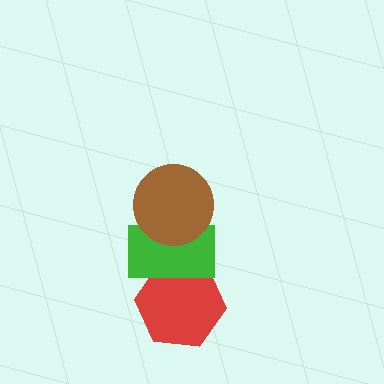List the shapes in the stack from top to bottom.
From top to bottom: the brown circle, the green rectangle, the red hexagon.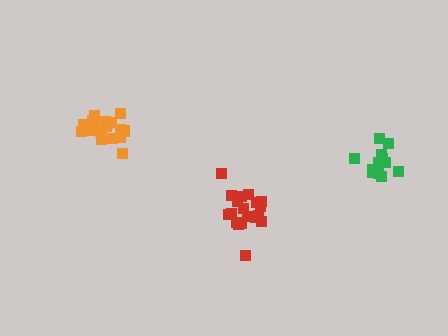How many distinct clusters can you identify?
There are 3 distinct clusters.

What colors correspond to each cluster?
The clusters are colored: green, red, orange.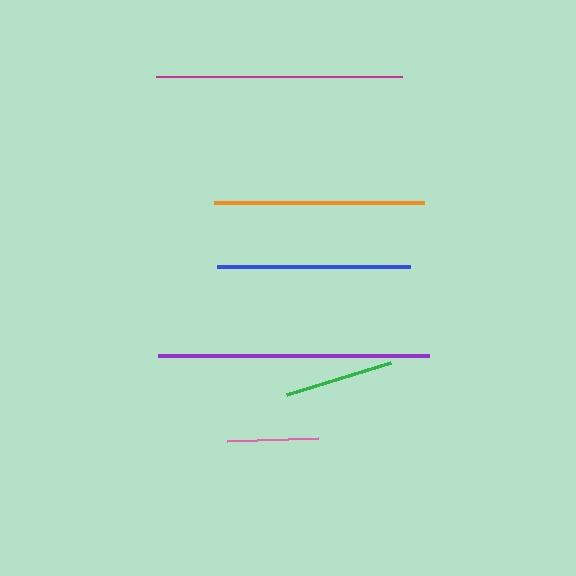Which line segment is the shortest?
The pink line is the shortest at approximately 90 pixels.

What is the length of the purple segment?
The purple segment is approximately 272 pixels long.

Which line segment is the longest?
The purple line is the longest at approximately 272 pixels.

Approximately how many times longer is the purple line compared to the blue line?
The purple line is approximately 1.4 times the length of the blue line.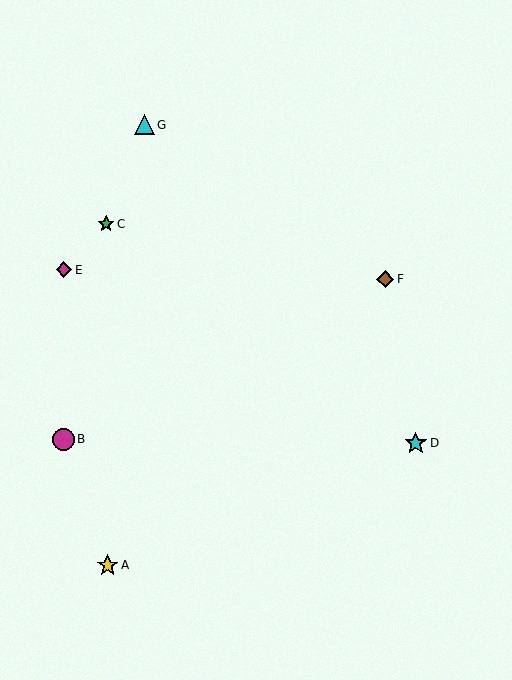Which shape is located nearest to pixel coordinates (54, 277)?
The magenta diamond (labeled E) at (64, 270) is nearest to that location.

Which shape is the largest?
The cyan star (labeled D) is the largest.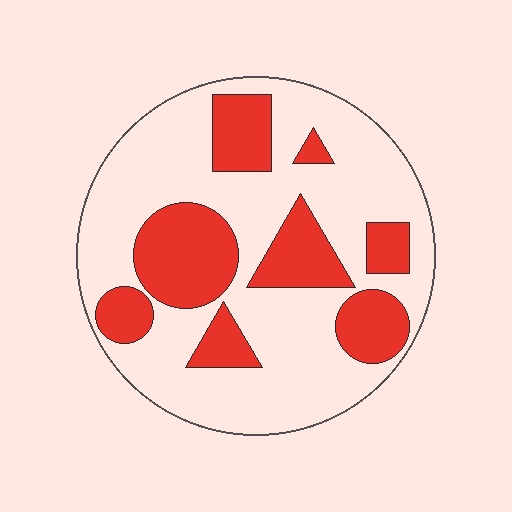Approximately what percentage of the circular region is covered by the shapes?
Approximately 30%.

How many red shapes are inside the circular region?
8.